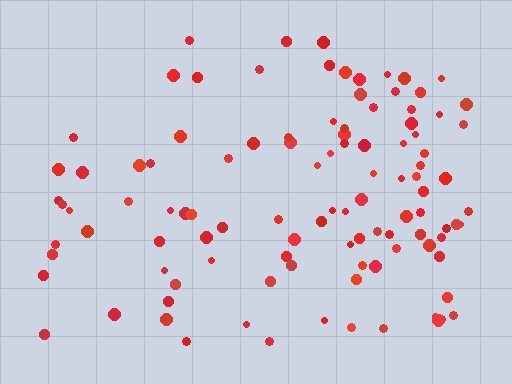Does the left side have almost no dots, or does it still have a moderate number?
Still a moderate number, just noticeably fewer than the right.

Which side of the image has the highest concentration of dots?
The right.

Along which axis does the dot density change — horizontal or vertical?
Horizontal.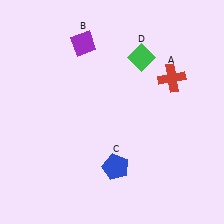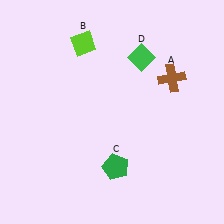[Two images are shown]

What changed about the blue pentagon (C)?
In Image 1, C is blue. In Image 2, it changed to green.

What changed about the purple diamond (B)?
In Image 1, B is purple. In Image 2, it changed to lime.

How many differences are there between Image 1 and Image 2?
There are 3 differences between the two images.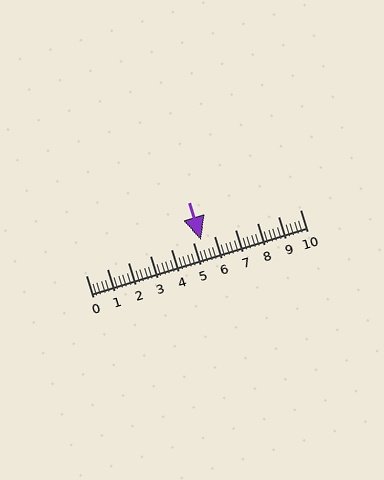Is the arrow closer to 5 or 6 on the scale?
The arrow is closer to 5.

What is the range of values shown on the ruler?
The ruler shows values from 0 to 10.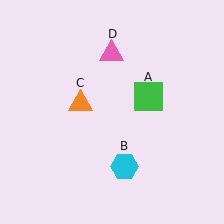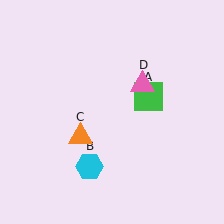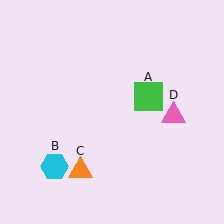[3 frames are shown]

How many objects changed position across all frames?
3 objects changed position: cyan hexagon (object B), orange triangle (object C), pink triangle (object D).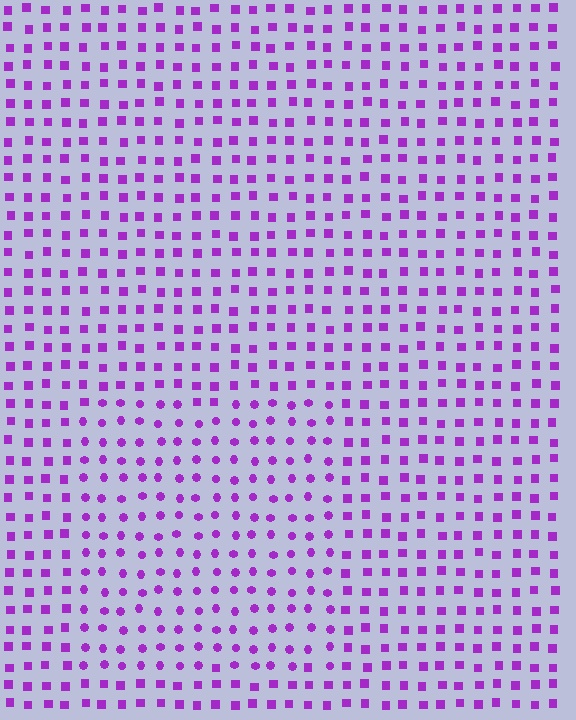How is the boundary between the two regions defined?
The boundary is defined by a change in element shape: circles inside vs. squares outside. All elements share the same color and spacing.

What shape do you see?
I see a rectangle.